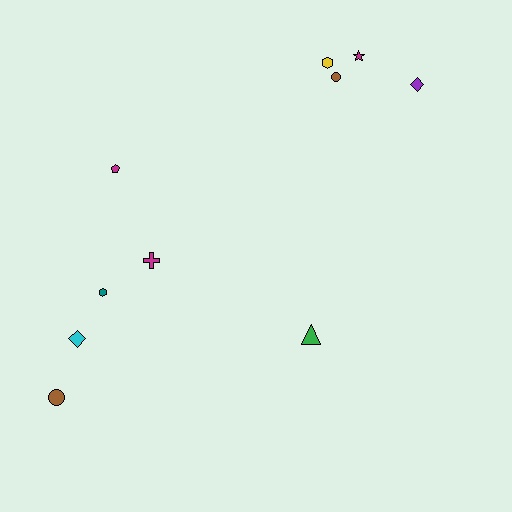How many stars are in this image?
There is 1 star.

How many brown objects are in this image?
There are 2 brown objects.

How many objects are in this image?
There are 10 objects.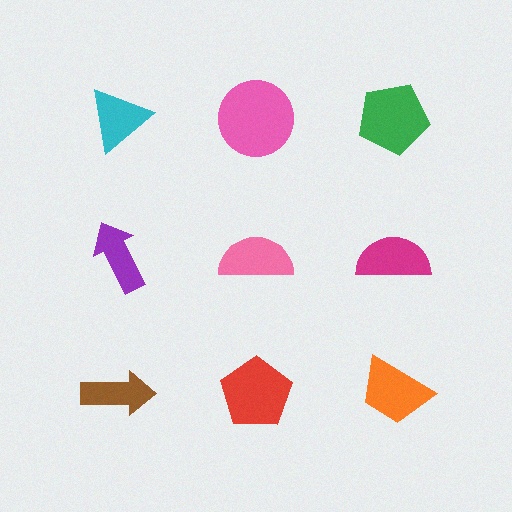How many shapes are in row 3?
3 shapes.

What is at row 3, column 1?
A brown arrow.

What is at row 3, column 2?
A red pentagon.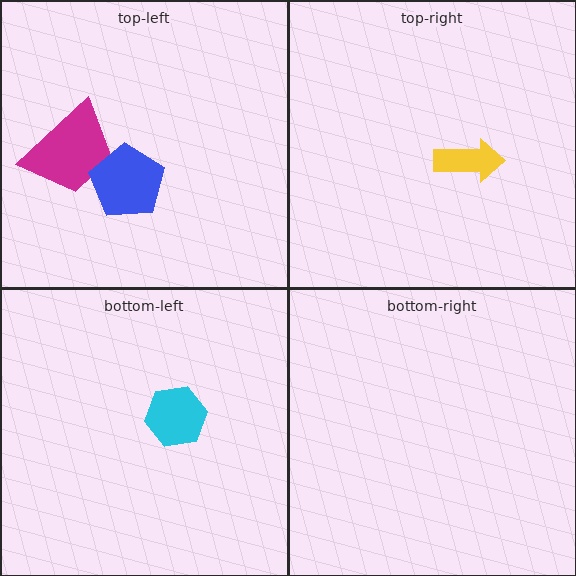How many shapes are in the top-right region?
1.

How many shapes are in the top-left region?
2.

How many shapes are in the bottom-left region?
1.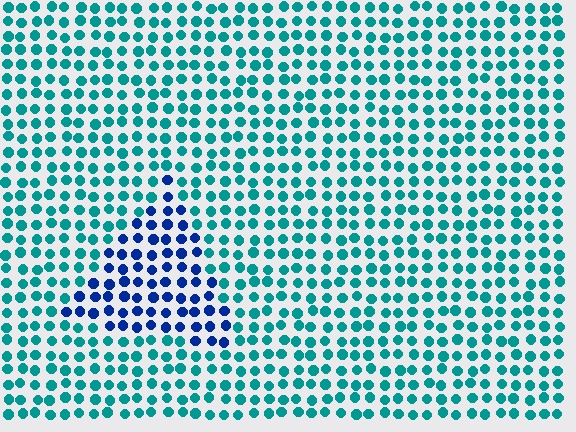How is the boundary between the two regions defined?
The boundary is defined purely by a slight shift in hue (about 47 degrees). Spacing, size, and orientation are identical on both sides.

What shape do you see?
I see a triangle.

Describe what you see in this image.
The image is filled with small teal elements in a uniform arrangement. A triangle-shaped region is visible where the elements are tinted to a slightly different hue, forming a subtle color boundary.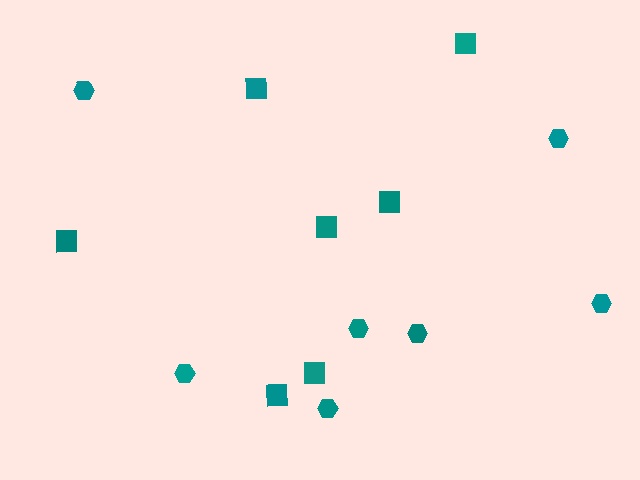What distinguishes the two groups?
There are 2 groups: one group of hexagons (7) and one group of squares (7).